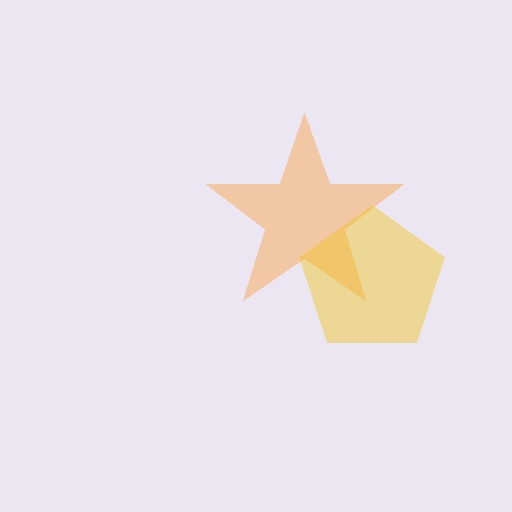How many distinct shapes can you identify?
There are 2 distinct shapes: an orange star, a yellow pentagon.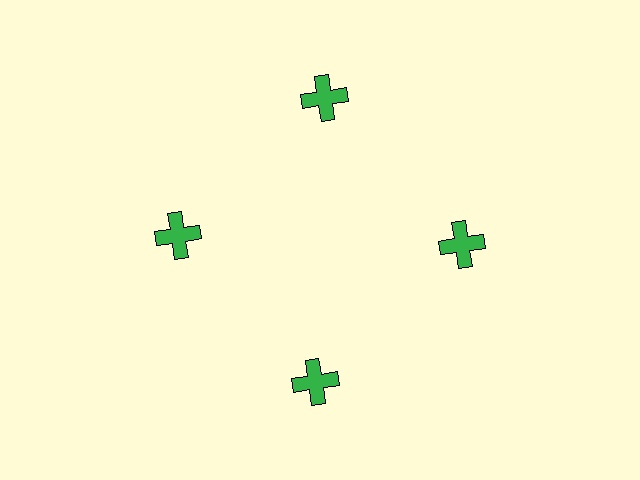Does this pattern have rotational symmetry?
Yes, this pattern has 4-fold rotational symmetry. It looks the same after rotating 90 degrees around the center.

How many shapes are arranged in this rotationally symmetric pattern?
There are 4 shapes, arranged in 4 groups of 1.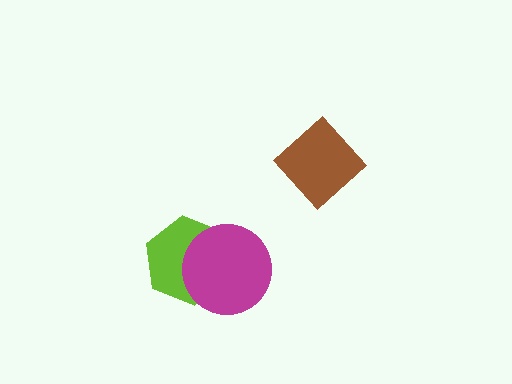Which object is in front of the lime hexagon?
The magenta circle is in front of the lime hexagon.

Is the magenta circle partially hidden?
No, no other shape covers it.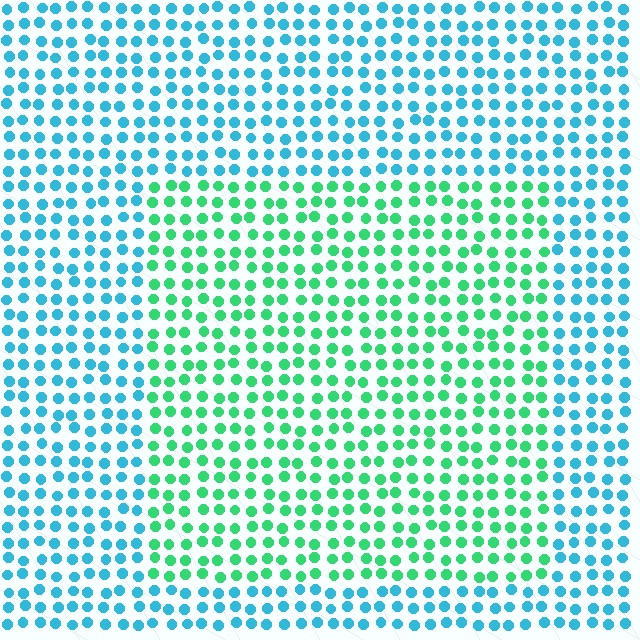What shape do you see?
I see a rectangle.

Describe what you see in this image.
The image is filled with small cyan elements in a uniform arrangement. A rectangle-shaped region is visible where the elements are tinted to a slightly different hue, forming a subtle color boundary.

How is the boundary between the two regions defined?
The boundary is defined purely by a slight shift in hue (about 48 degrees). Spacing, size, and orientation are identical on both sides.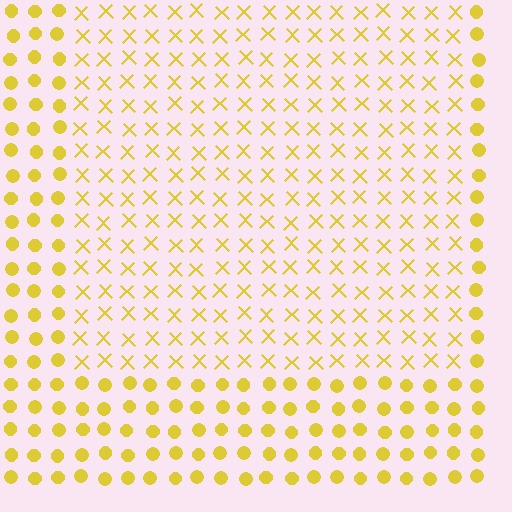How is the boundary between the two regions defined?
The boundary is defined by a change in element shape: X marks inside vs. circles outside. All elements share the same color and spacing.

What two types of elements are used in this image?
The image uses X marks inside the rectangle region and circles outside it.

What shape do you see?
I see a rectangle.